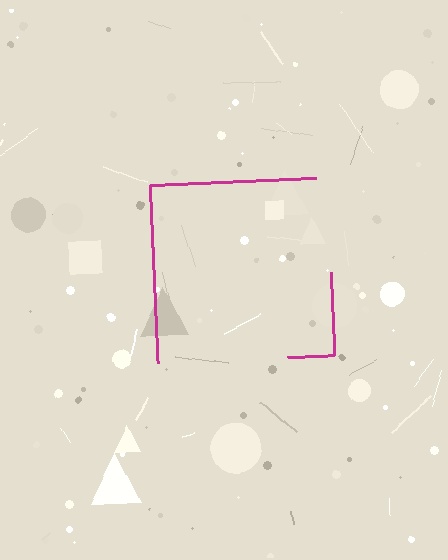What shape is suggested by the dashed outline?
The dashed outline suggests a square.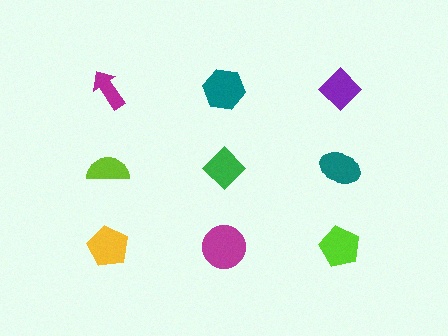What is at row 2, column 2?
A green diamond.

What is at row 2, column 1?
A lime semicircle.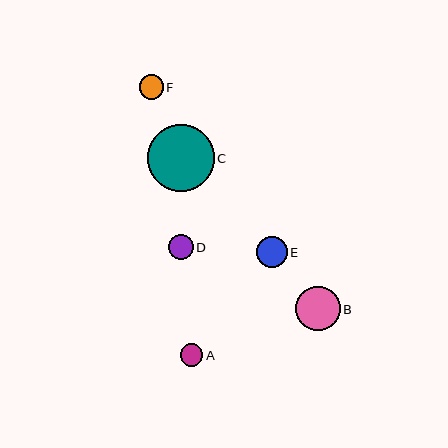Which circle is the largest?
Circle C is the largest with a size of approximately 67 pixels.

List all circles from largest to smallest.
From largest to smallest: C, B, E, D, F, A.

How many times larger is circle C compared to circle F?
Circle C is approximately 2.7 times the size of circle F.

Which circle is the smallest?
Circle A is the smallest with a size of approximately 23 pixels.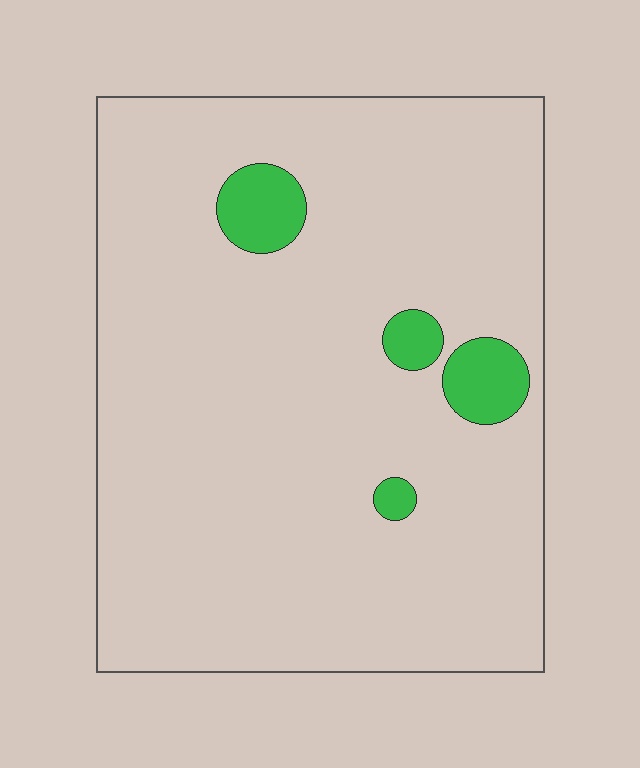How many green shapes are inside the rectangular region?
4.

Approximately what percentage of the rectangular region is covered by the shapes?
Approximately 5%.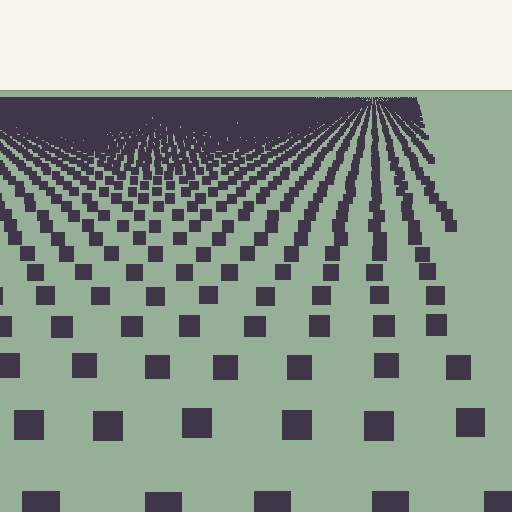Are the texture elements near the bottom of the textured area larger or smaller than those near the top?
Larger. Near the bottom, elements are closer to the viewer and appear at a bigger on-screen size.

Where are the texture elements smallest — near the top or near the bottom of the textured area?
Near the top.